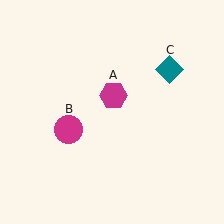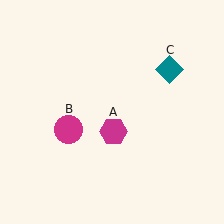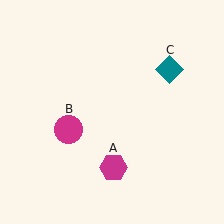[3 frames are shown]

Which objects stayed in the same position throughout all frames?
Magenta circle (object B) and teal diamond (object C) remained stationary.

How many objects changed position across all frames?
1 object changed position: magenta hexagon (object A).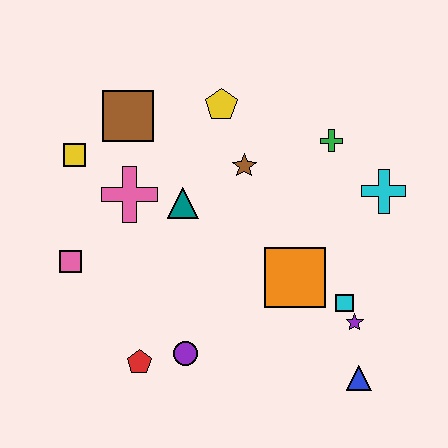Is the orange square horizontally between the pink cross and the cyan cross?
Yes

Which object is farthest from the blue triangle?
The yellow square is farthest from the blue triangle.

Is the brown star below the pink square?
No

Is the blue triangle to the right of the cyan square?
Yes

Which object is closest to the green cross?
The cyan cross is closest to the green cross.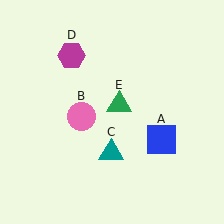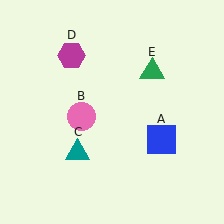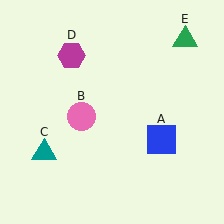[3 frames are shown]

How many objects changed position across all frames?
2 objects changed position: teal triangle (object C), green triangle (object E).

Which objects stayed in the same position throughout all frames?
Blue square (object A) and pink circle (object B) and magenta hexagon (object D) remained stationary.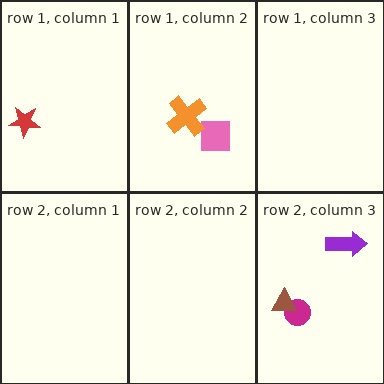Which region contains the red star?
The row 1, column 1 region.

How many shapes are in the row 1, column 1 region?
1.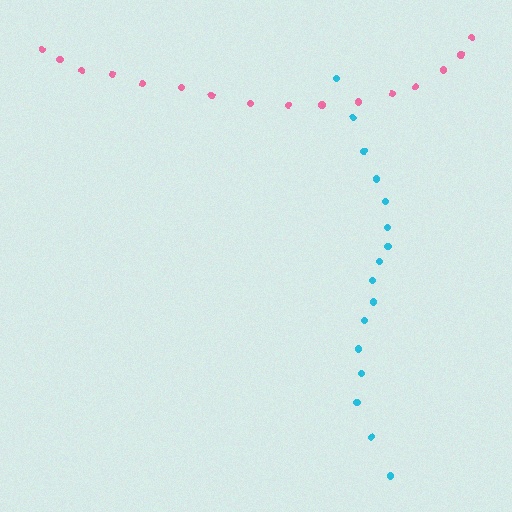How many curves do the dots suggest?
There are 2 distinct paths.